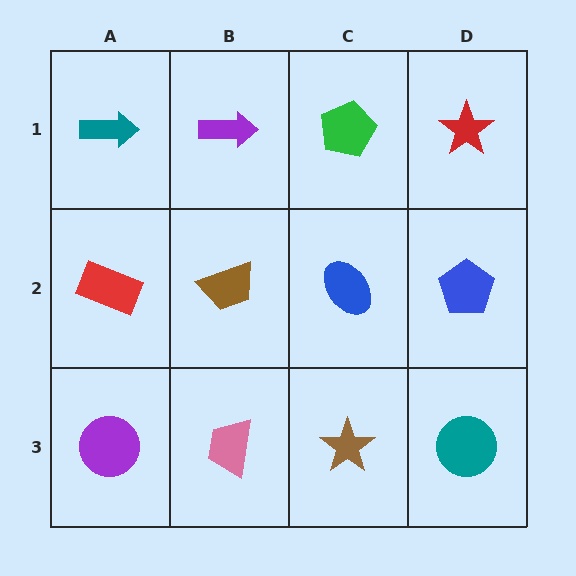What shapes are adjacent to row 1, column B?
A brown trapezoid (row 2, column B), a teal arrow (row 1, column A), a green pentagon (row 1, column C).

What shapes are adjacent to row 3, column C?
A blue ellipse (row 2, column C), a pink trapezoid (row 3, column B), a teal circle (row 3, column D).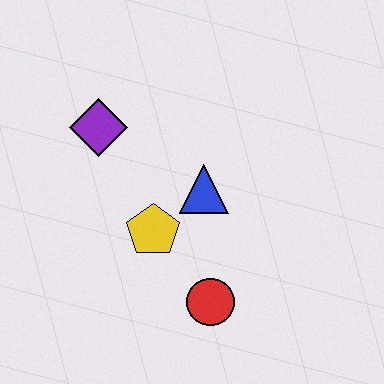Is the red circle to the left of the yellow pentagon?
No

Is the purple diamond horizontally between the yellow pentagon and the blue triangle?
No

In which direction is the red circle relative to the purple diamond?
The red circle is below the purple diamond.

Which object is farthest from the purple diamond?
The red circle is farthest from the purple diamond.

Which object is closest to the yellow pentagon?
The blue triangle is closest to the yellow pentagon.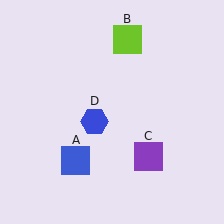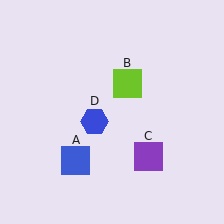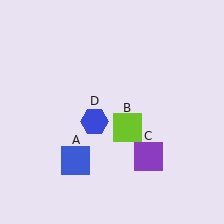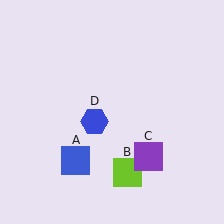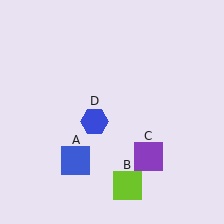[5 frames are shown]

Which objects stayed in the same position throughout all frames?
Blue square (object A) and purple square (object C) and blue hexagon (object D) remained stationary.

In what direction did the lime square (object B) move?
The lime square (object B) moved down.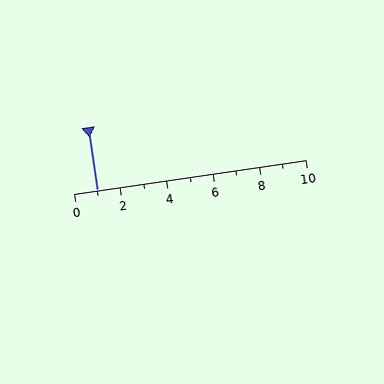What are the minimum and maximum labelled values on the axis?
The axis runs from 0 to 10.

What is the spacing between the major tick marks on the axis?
The major ticks are spaced 2 apart.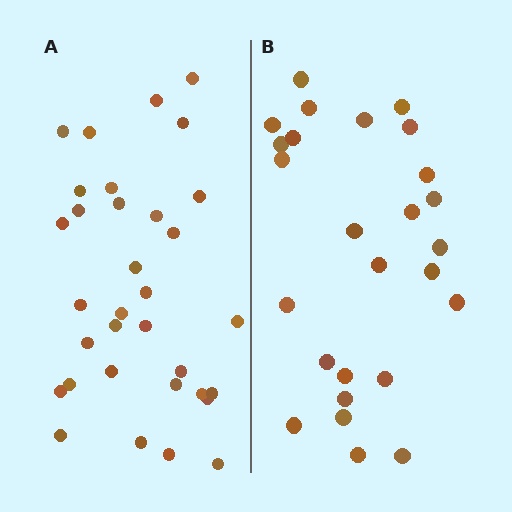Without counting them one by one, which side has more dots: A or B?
Region A (the left region) has more dots.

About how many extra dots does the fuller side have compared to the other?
Region A has roughly 8 or so more dots than region B.